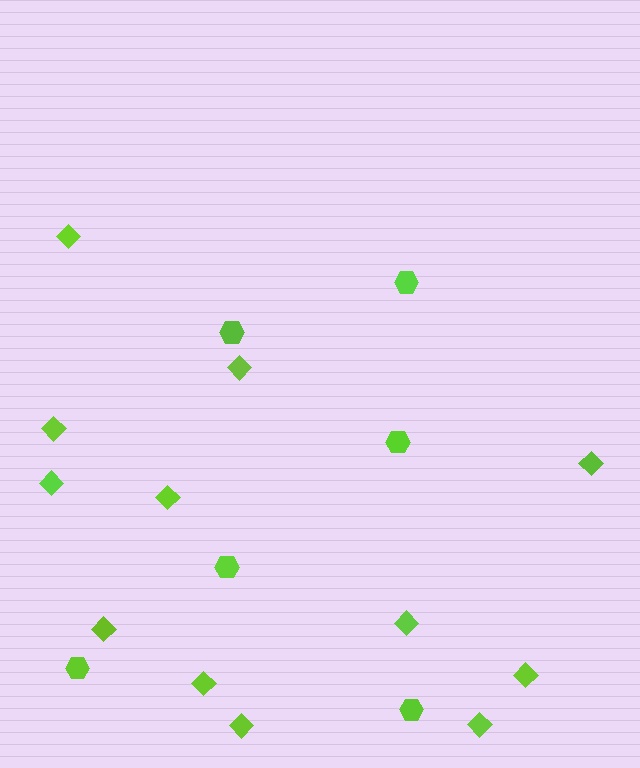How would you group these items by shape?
There are 2 groups: one group of hexagons (6) and one group of diamonds (12).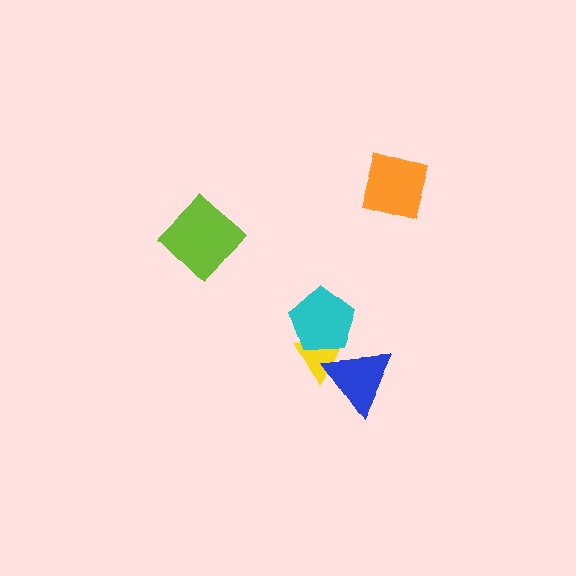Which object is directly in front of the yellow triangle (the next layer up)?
The blue triangle is directly in front of the yellow triangle.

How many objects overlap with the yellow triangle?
2 objects overlap with the yellow triangle.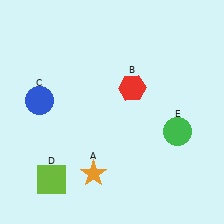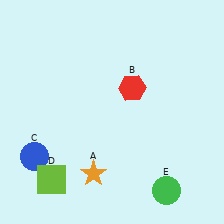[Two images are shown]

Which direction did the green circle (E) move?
The green circle (E) moved down.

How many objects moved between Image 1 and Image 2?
2 objects moved between the two images.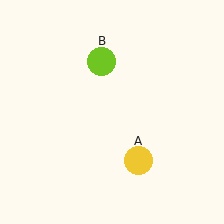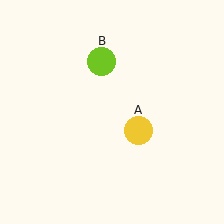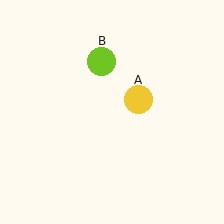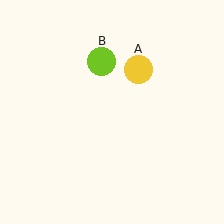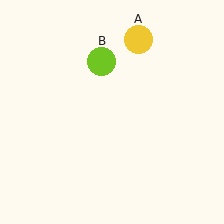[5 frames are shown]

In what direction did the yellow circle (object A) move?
The yellow circle (object A) moved up.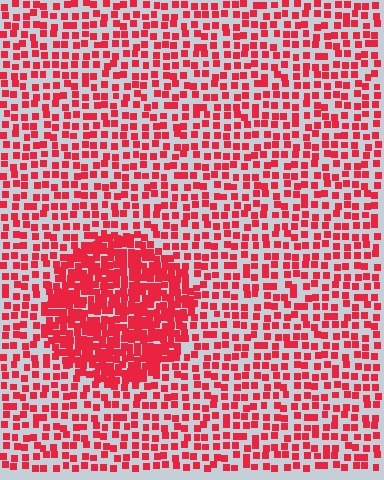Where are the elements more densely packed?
The elements are more densely packed inside the circle boundary.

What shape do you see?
I see a circle.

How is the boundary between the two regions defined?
The boundary is defined by a change in element density (approximately 2.2x ratio). All elements are the same color, size, and shape.